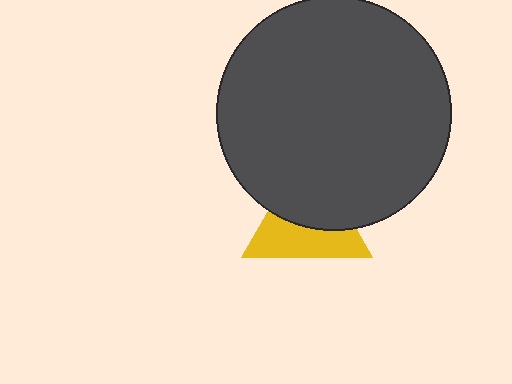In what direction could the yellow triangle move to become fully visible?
The yellow triangle could move down. That would shift it out from behind the dark gray circle entirely.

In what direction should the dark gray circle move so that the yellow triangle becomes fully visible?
The dark gray circle should move up. That is the shortest direction to clear the overlap and leave the yellow triangle fully visible.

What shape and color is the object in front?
The object in front is a dark gray circle.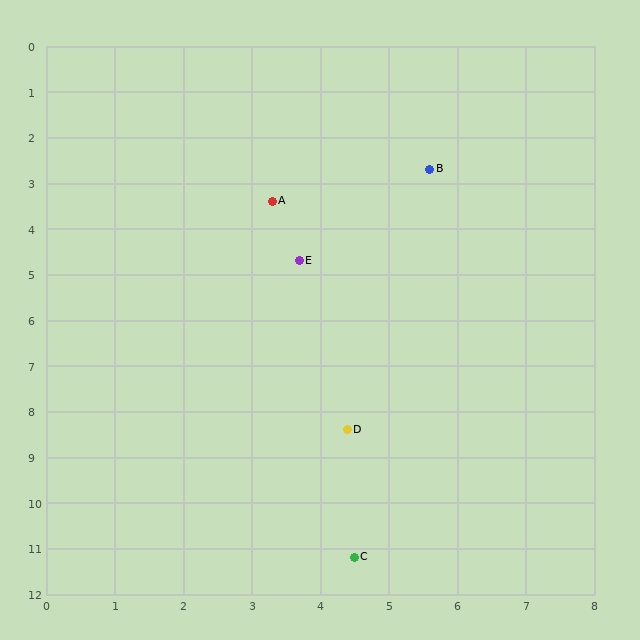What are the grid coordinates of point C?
Point C is at approximately (4.5, 11.2).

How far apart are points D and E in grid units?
Points D and E are about 3.8 grid units apart.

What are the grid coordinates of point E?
Point E is at approximately (3.7, 4.7).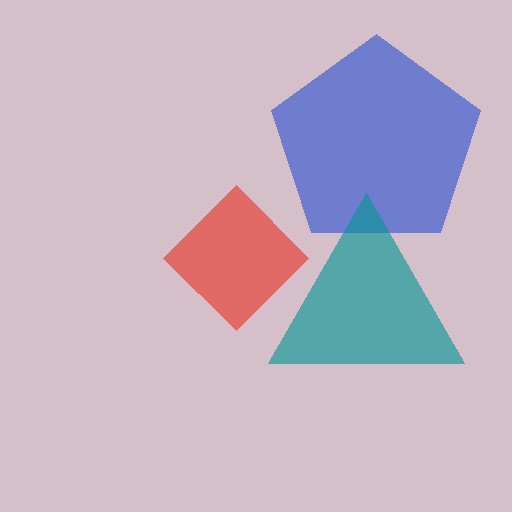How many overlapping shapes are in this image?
There are 3 overlapping shapes in the image.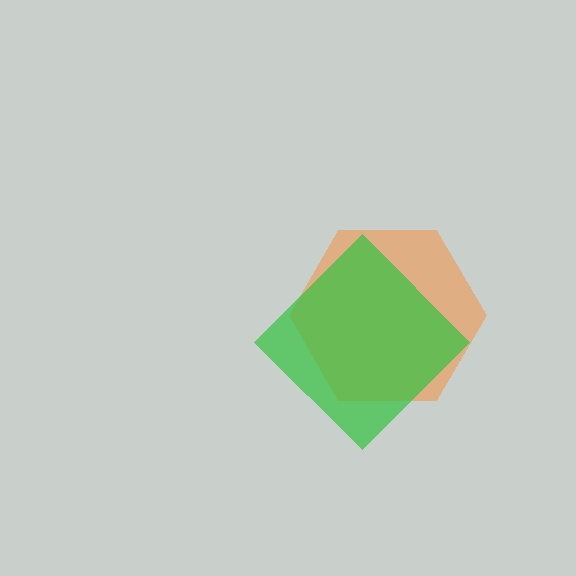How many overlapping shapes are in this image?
There are 2 overlapping shapes in the image.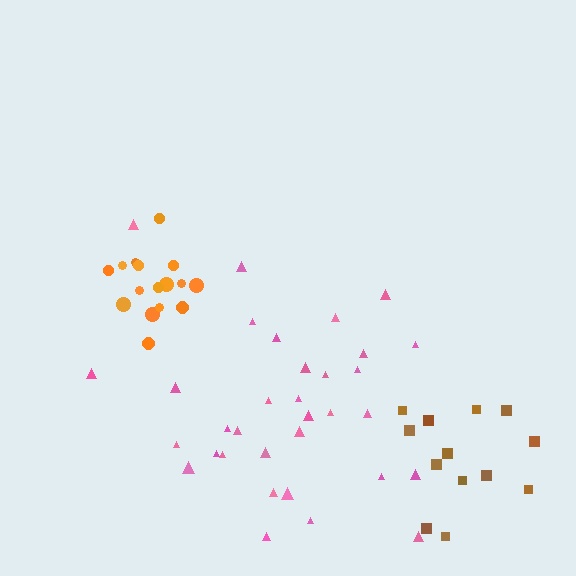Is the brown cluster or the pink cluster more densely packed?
Pink.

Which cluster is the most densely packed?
Orange.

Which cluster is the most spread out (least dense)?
Brown.